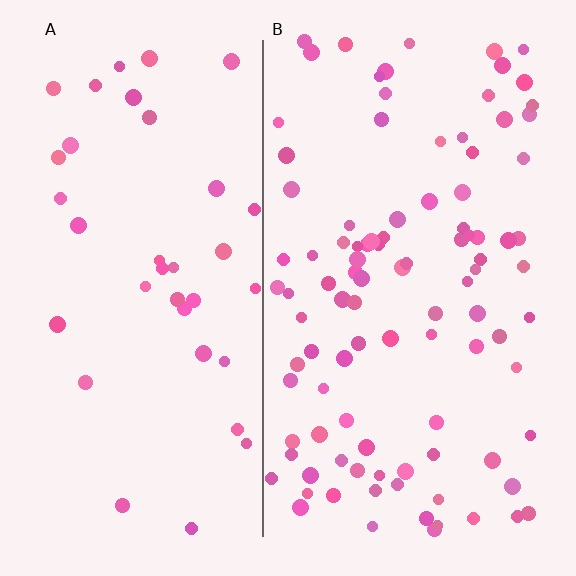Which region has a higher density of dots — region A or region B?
B (the right).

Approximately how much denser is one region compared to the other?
Approximately 2.7× — region B over region A.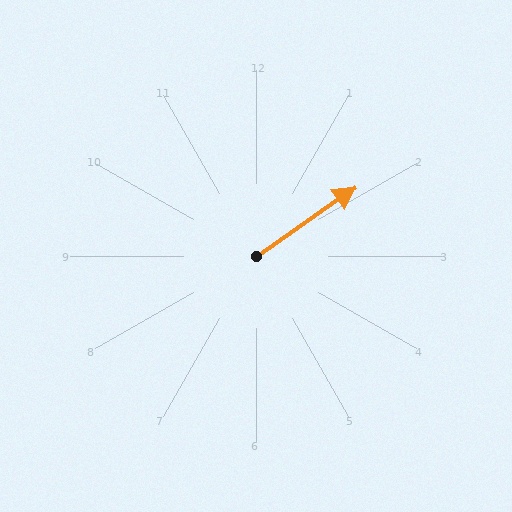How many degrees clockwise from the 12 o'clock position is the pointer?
Approximately 55 degrees.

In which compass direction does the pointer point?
Northeast.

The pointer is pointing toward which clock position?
Roughly 2 o'clock.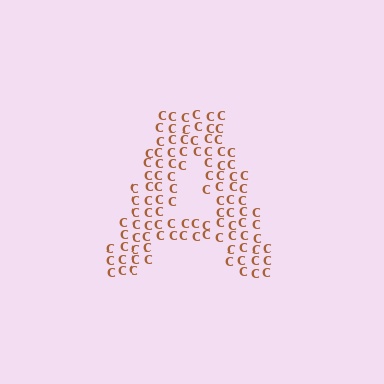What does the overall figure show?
The overall figure shows the letter A.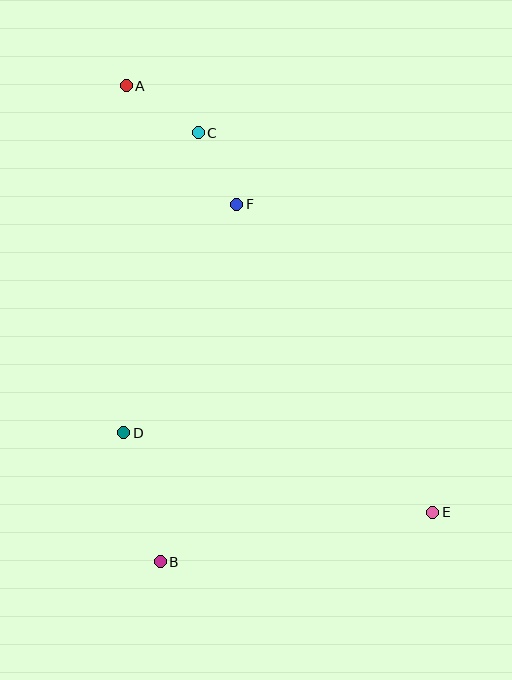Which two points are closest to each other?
Points C and F are closest to each other.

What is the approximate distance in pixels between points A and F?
The distance between A and F is approximately 162 pixels.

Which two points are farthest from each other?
Points A and E are farthest from each other.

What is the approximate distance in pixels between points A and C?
The distance between A and C is approximately 86 pixels.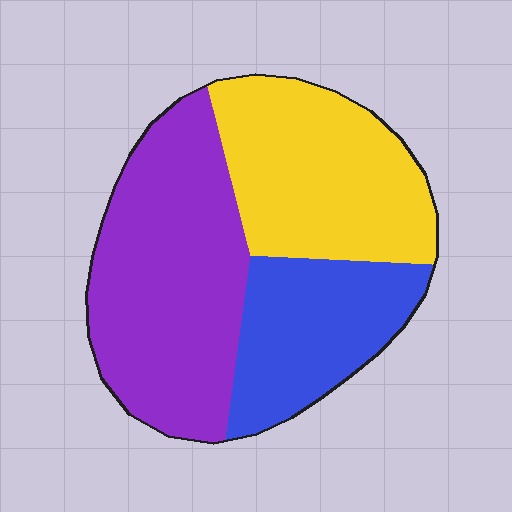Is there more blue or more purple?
Purple.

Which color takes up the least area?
Blue, at roughly 25%.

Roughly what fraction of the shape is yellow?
Yellow covers 33% of the shape.